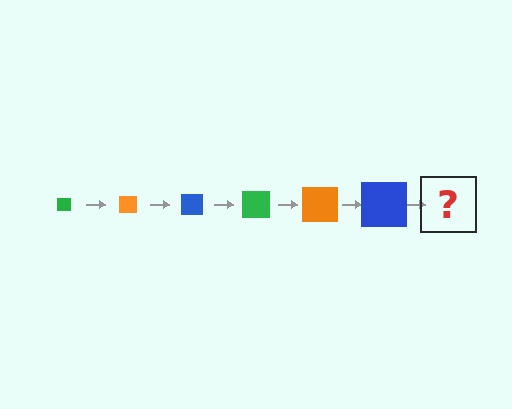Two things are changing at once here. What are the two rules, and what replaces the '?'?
The two rules are that the square grows larger each step and the color cycles through green, orange, and blue. The '?' should be a green square, larger than the previous one.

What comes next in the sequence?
The next element should be a green square, larger than the previous one.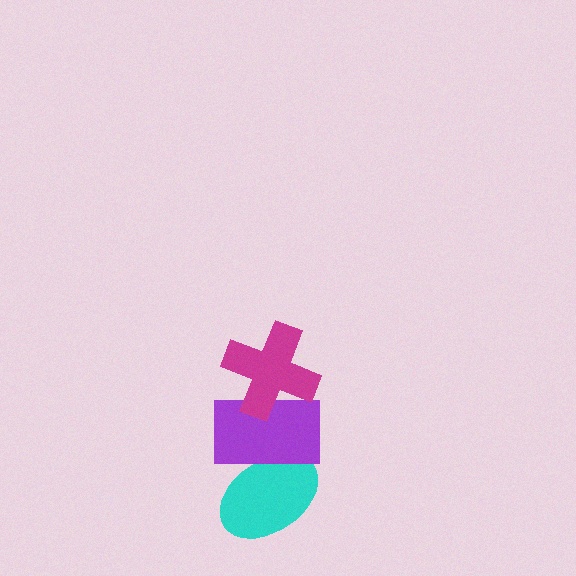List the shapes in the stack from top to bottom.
From top to bottom: the magenta cross, the purple rectangle, the cyan ellipse.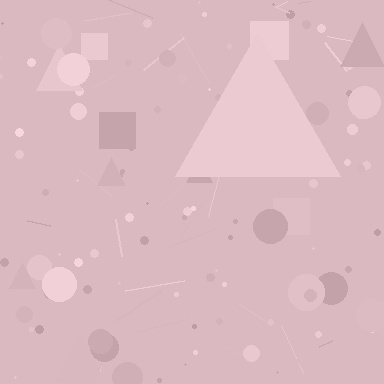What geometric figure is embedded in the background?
A triangle is embedded in the background.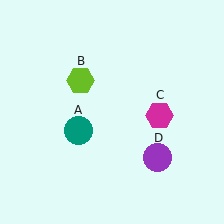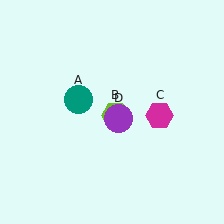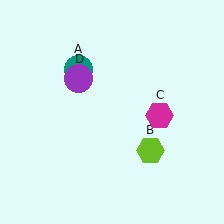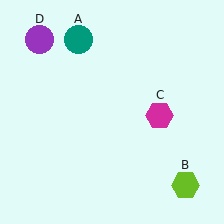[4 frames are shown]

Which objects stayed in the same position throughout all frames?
Magenta hexagon (object C) remained stationary.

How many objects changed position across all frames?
3 objects changed position: teal circle (object A), lime hexagon (object B), purple circle (object D).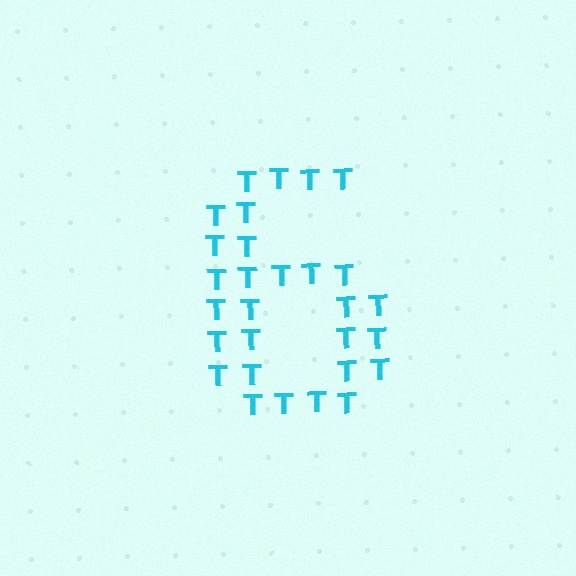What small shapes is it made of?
It is made of small letter T's.